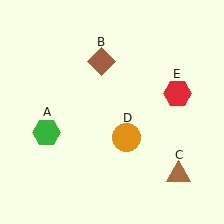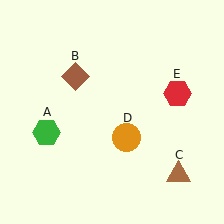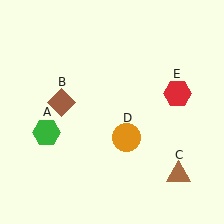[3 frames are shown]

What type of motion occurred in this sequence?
The brown diamond (object B) rotated counterclockwise around the center of the scene.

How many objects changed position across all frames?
1 object changed position: brown diamond (object B).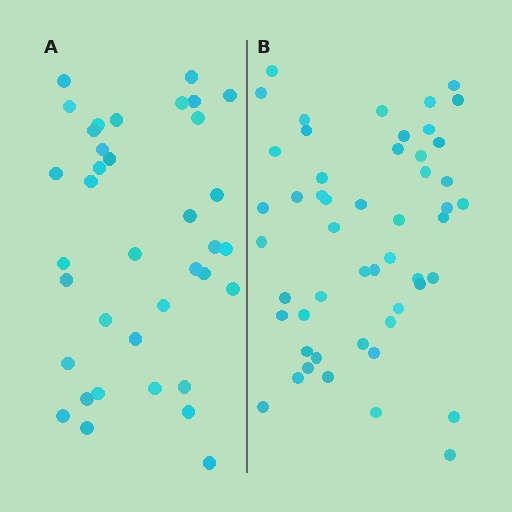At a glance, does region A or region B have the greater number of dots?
Region B (the right region) has more dots.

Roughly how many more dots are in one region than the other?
Region B has approximately 15 more dots than region A.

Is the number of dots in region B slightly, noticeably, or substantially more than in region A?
Region B has noticeably more, but not dramatically so. The ratio is roughly 1.4 to 1.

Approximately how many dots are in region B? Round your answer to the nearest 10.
About 50 dots. (The exact count is 51, which rounds to 50.)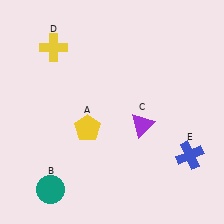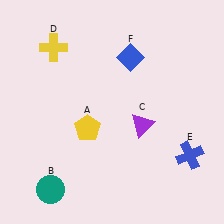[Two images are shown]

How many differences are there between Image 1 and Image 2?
There is 1 difference between the two images.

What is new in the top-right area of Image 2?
A blue diamond (F) was added in the top-right area of Image 2.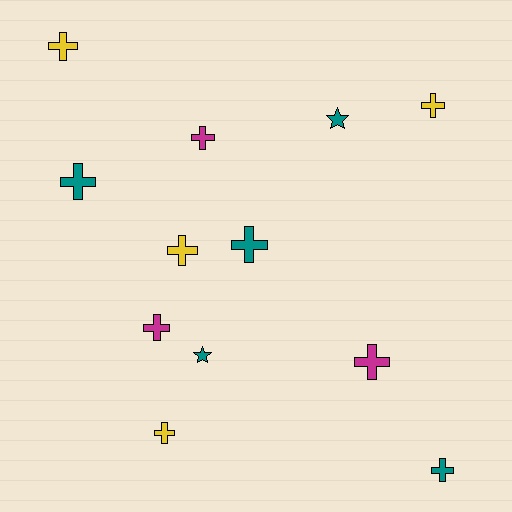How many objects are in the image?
There are 12 objects.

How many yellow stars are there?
There are no yellow stars.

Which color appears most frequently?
Teal, with 5 objects.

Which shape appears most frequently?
Cross, with 10 objects.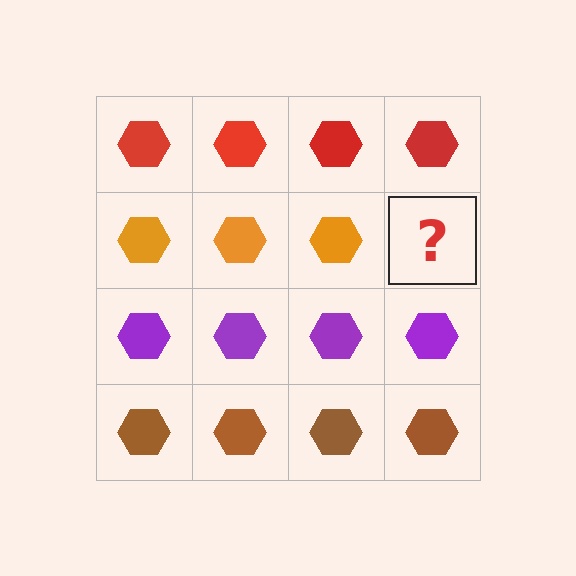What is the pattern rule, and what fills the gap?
The rule is that each row has a consistent color. The gap should be filled with an orange hexagon.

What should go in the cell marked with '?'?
The missing cell should contain an orange hexagon.